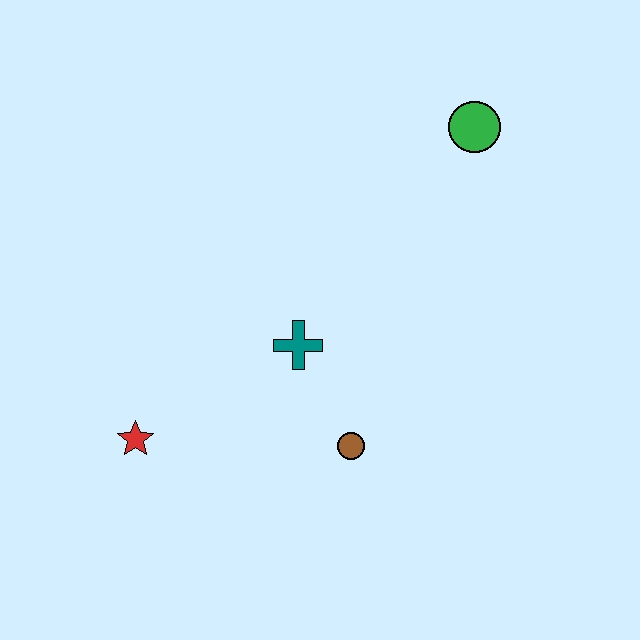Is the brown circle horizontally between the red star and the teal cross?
No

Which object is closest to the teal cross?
The brown circle is closest to the teal cross.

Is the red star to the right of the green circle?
No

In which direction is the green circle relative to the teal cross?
The green circle is above the teal cross.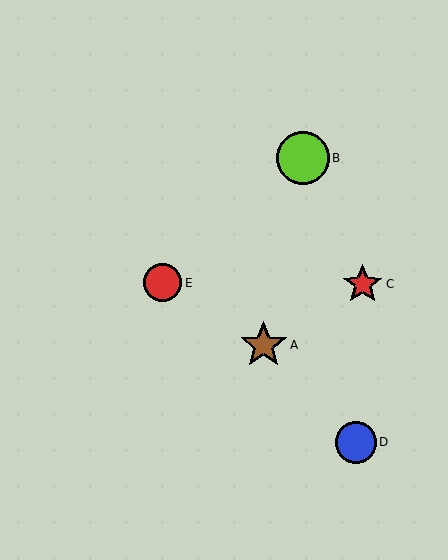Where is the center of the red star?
The center of the red star is at (363, 284).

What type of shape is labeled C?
Shape C is a red star.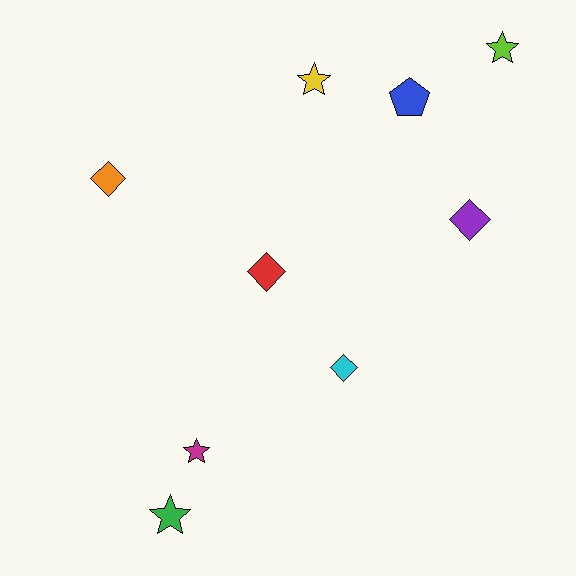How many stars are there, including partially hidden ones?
There are 4 stars.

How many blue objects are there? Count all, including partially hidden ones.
There is 1 blue object.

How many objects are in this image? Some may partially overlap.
There are 9 objects.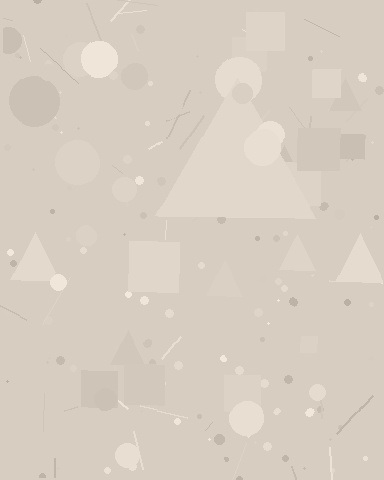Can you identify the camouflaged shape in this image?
The camouflaged shape is a triangle.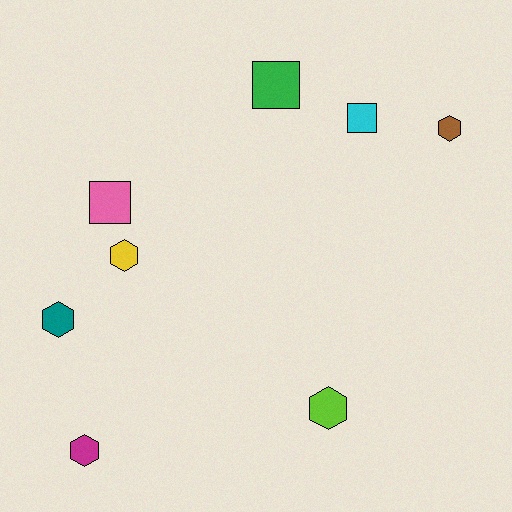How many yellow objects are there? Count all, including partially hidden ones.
There is 1 yellow object.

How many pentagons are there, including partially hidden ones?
There are no pentagons.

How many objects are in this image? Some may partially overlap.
There are 8 objects.